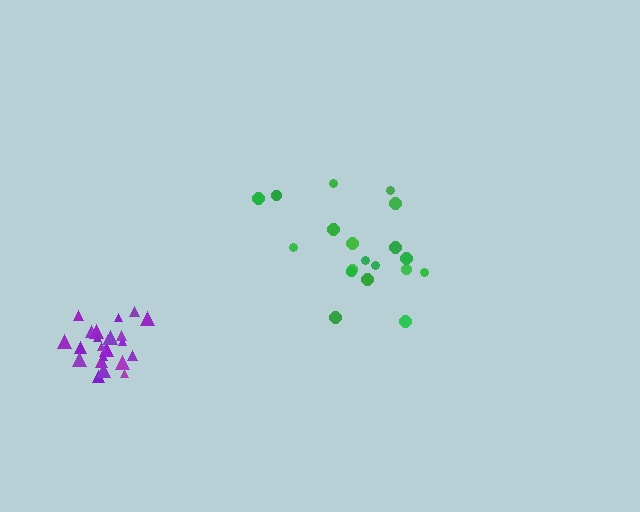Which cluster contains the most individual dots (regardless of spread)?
Purple (24).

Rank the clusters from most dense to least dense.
purple, green.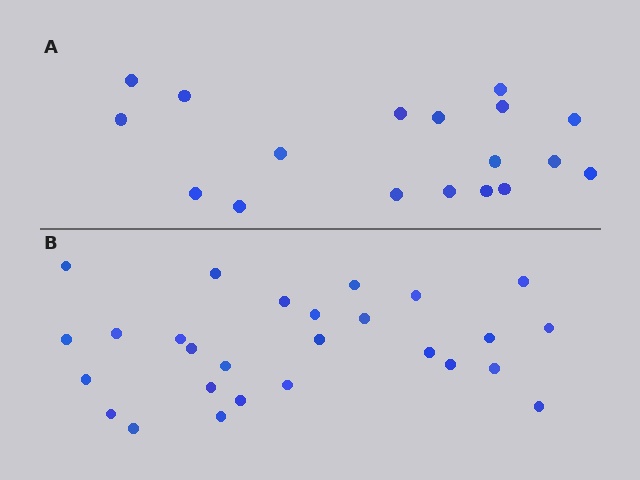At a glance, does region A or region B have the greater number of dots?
Region B (the bottom region) has more dots.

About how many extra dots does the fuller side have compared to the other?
Region B has roughly 8 or so more dots than region A.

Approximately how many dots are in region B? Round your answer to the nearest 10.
About 30 dots. (The exact count is 27, which rounds to 30.)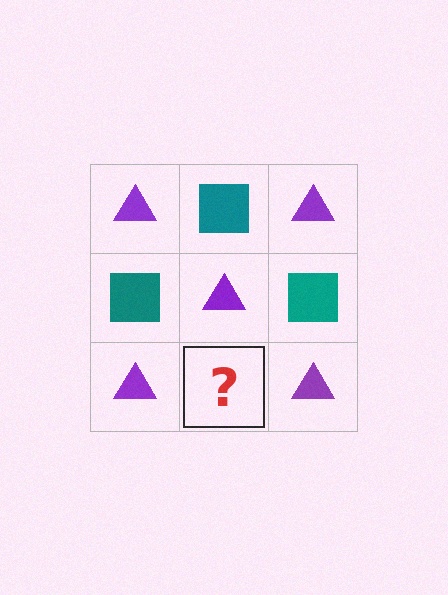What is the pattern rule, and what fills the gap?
The rule is that it alternates purple triangle and teal square in a checkerboard pattern. The gap should be filled with a teal square.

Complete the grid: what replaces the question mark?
The question mark should be replaced with a teal square.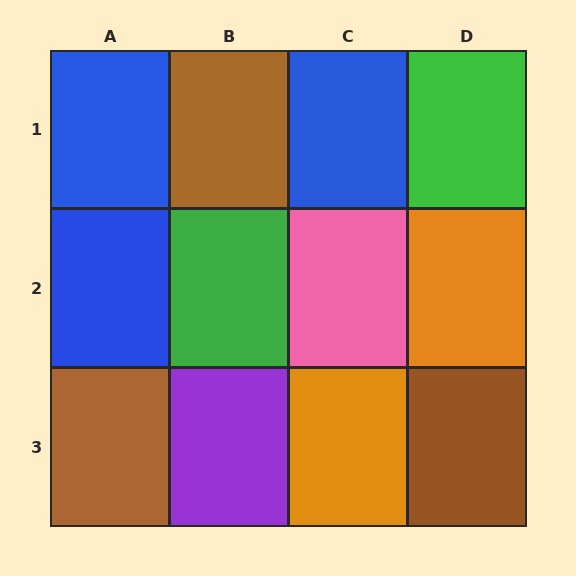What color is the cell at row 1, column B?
Brown.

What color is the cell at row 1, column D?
Green.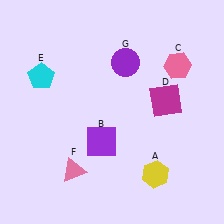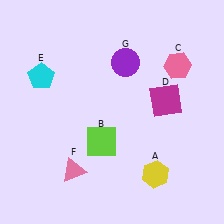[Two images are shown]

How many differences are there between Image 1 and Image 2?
There is 1 difference between the two images.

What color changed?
The square (B) changed from purple in Image 1 to lime in Image 2.